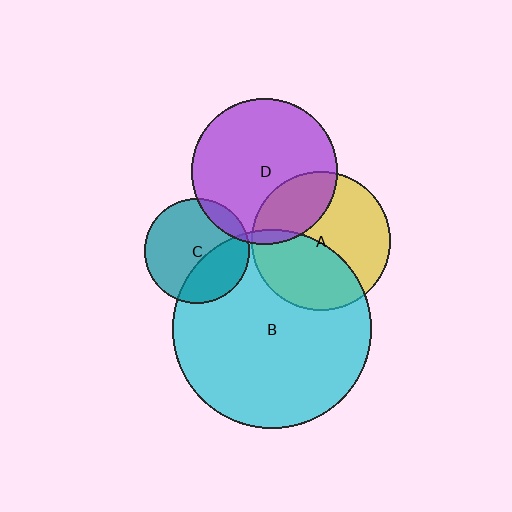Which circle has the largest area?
Circle B (cyan).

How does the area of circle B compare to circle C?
Approximately 3.6 times.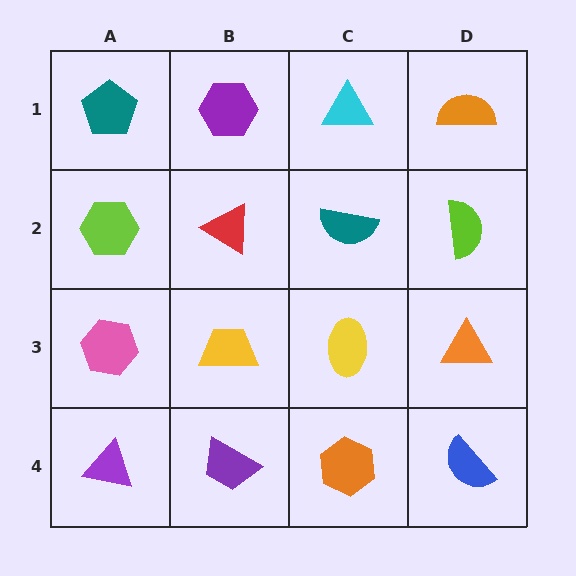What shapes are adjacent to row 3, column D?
A lime semicircle (row 2, column D), a blue semicircle (row 4, column D), a yellow ellipse (row 3, column C).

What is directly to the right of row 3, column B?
A yellow ellipse.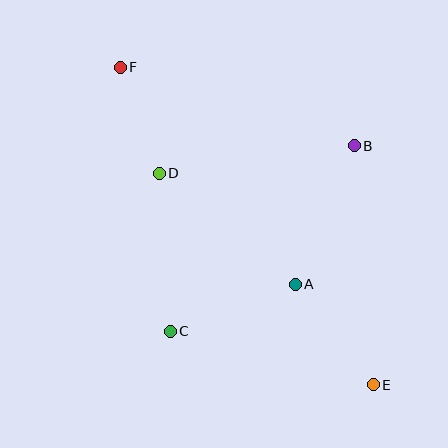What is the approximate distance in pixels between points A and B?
The distance between A and B is approximately 150 pixels.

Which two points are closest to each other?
Points D and F are closest to each other.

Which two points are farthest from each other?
Points E and F are farthest from each other.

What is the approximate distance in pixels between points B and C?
The distance between B and C is approximately 261 pixels.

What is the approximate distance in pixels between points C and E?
The distance between C and E is approximately 210 pixels.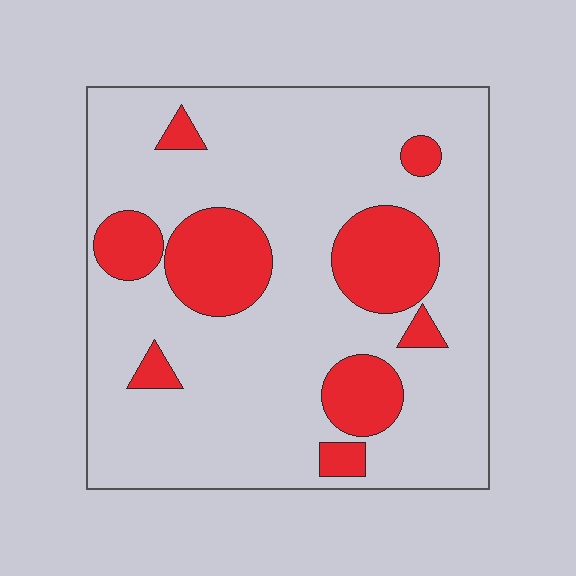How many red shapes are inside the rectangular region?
9.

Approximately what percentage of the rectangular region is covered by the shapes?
Approximately 20%.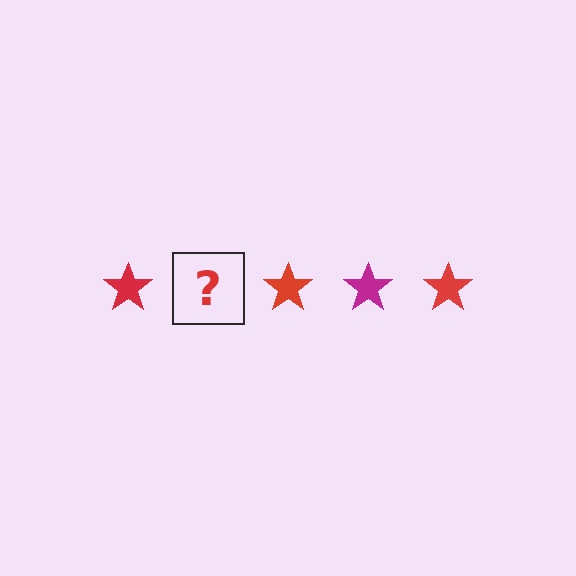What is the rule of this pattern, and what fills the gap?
The rule is that the pattern cycles through red, magenta stars. The gap should be filled with a magenta star.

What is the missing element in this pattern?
The missing element is a magenta star.